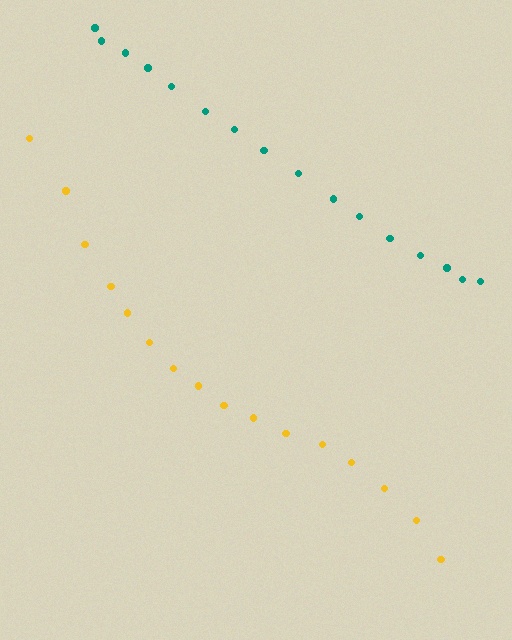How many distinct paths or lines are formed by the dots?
There are 2 distinct paths.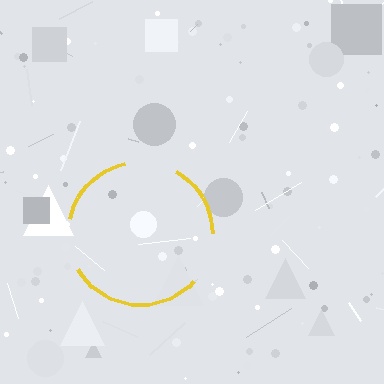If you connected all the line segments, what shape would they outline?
They would outline a circle.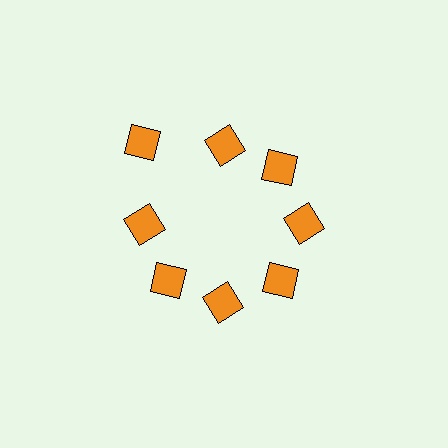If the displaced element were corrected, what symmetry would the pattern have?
It would have 8-fold rotational symmetry — the pattern would map onto itself every 45 degrees.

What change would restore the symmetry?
The symmetry would be restored by moving it inward, back onto the ring so that all 8 diamonds sit at equal angles and equal distance from the center.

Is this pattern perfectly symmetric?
No. The 8 orange diamonds are arranged in a ring, but one element near the 10 o'clock position is pushed outward from the center, breaking the 8-fold rotational symmetry.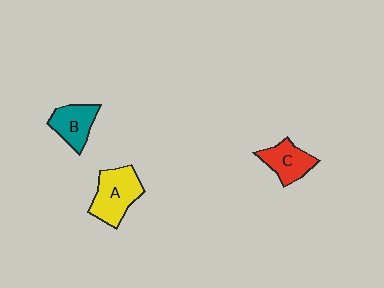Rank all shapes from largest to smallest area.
From largest to smallest: A (yellow), B (teal), C (red).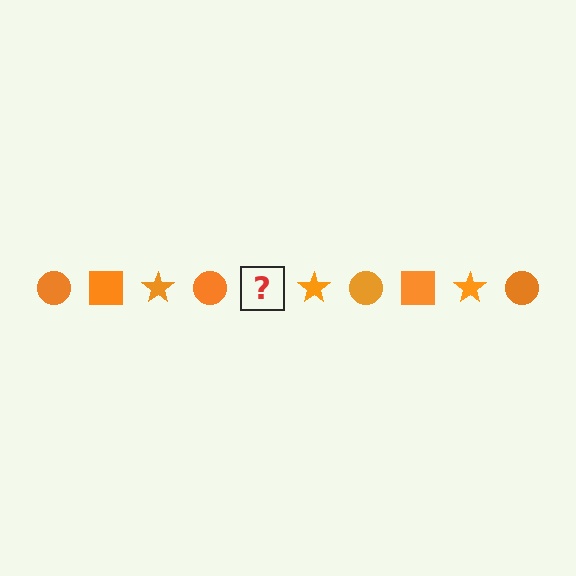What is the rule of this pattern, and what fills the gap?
The rule is that the pattern cycles through circle, square, star shapes in orange. The gap should be filled with an orange square.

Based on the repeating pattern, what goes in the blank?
The blank should be an orange square.